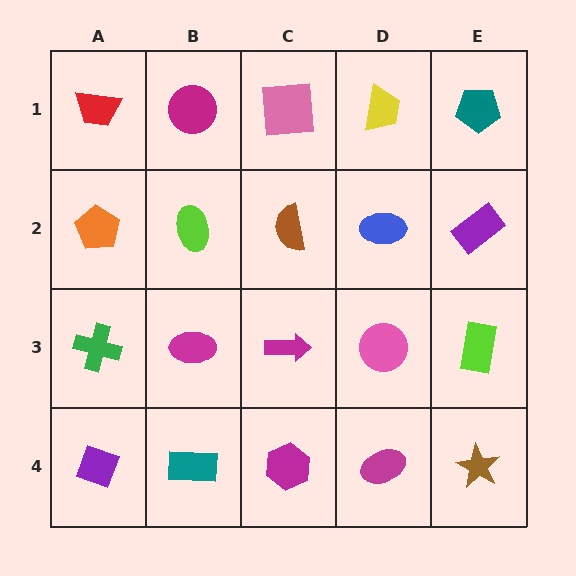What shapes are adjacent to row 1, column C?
A brown semicircle (row 2, column C), a magenta circle (row 1, column B), a yellow trapezoid (row 1, column D).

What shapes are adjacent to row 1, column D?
A blue ellipse (row 2, column D), a pink square (row 1, column C), a teal pentagon (row 1, column E).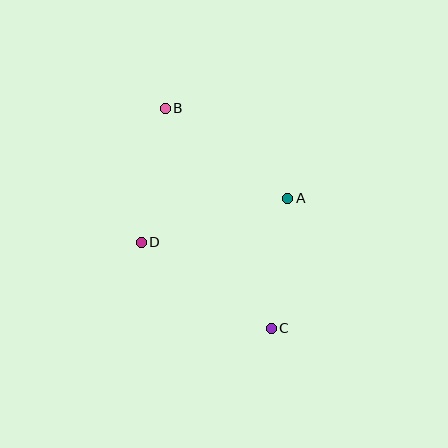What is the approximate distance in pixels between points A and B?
The distance between A and B is approximately 152 pixels.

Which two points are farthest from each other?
Points B and C are farthest from each other.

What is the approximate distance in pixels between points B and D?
The distance between B and D is approximately 136 pixels.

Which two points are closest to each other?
Points A and C are closest to each other.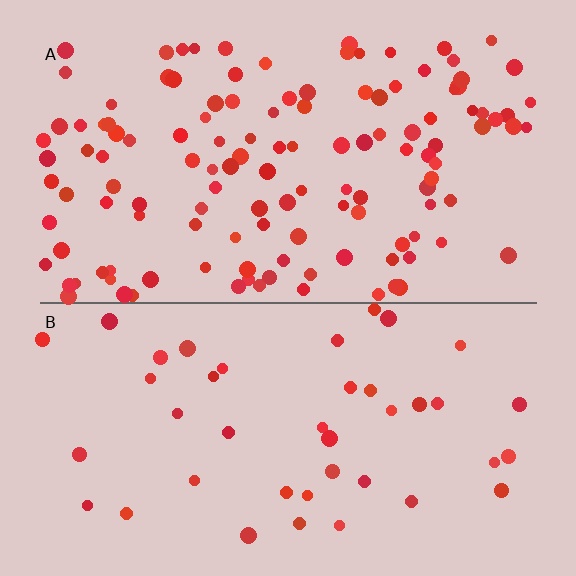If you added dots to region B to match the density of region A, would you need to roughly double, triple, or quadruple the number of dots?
Approximately triple.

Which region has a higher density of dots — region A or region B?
A (the top).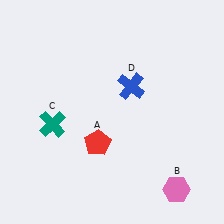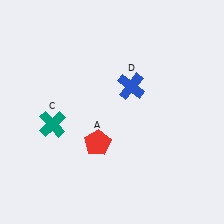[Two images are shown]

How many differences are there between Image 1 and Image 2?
There is 1 difference between the two images.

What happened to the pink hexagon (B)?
The pink hexagon (B) was removed in Image 2. It was in the bottom-right area of Image 1.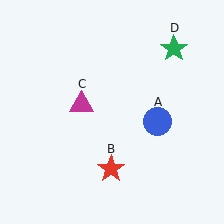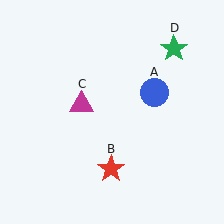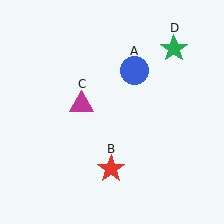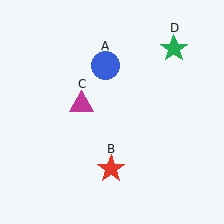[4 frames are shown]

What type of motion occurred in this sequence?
The blue circle (object A) rotated counterclockwise around the center of the scene.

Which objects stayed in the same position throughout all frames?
Red star (object B) and magenta triangle (object C) and green star (object D) remained stationary.